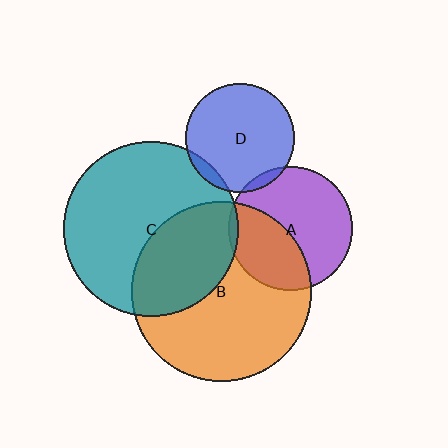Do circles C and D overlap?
Yes.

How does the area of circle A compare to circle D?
Approximately 1.3 times.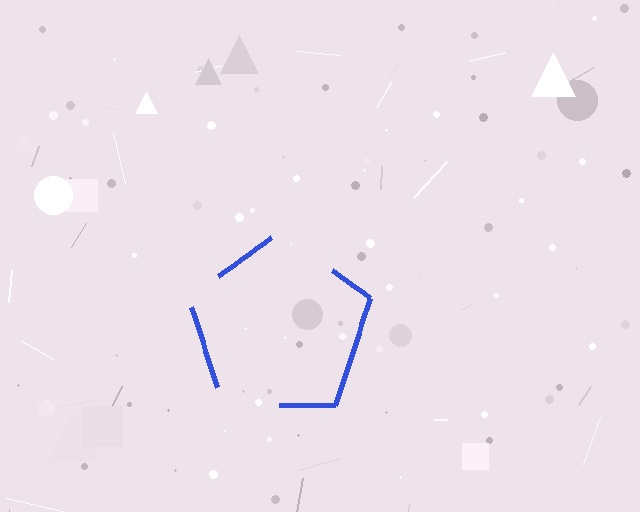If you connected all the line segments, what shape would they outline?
They would outline a pentagon.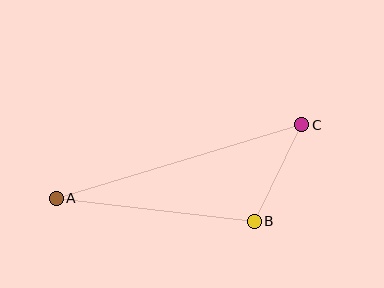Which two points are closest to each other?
Points B and C are closest to each other.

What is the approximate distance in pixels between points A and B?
The distance between A and B is approximately 199 pixels.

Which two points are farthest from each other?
Points A and C are farthest from each other.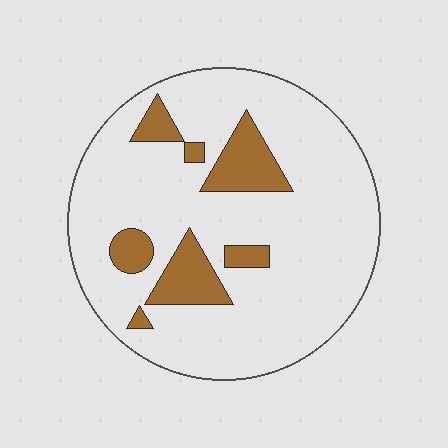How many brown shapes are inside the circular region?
7.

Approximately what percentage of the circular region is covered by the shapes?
Approximately 15%.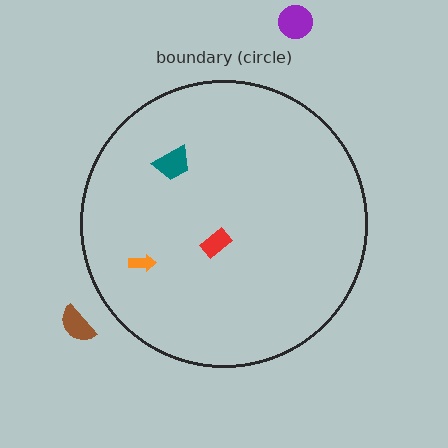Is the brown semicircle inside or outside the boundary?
Outside.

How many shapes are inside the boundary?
3 inside, 2 outside.